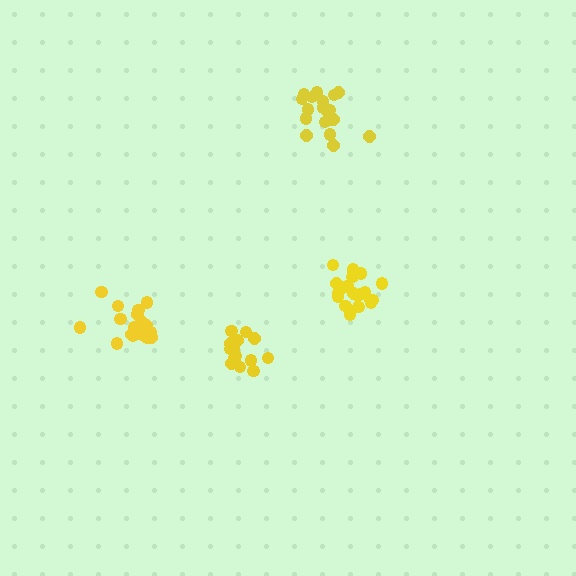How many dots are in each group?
Group 1: 18 dots, Group 2: 19 dots, Group 3: 17 dots, Group 4: 21 dots (75 total).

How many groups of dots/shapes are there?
There are 4 groups.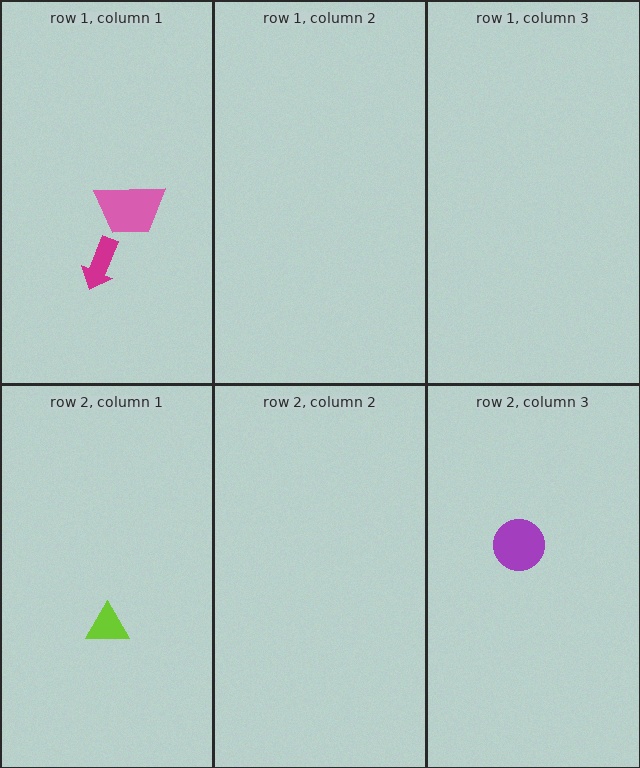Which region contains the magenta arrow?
The row 1, column 1 region.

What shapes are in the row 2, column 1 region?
The lime triangle.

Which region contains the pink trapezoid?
The row 1, column 1 region.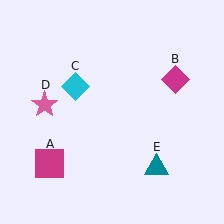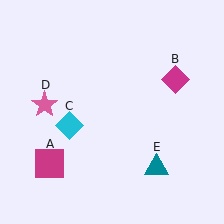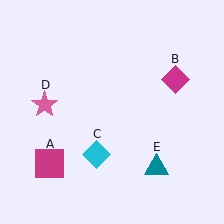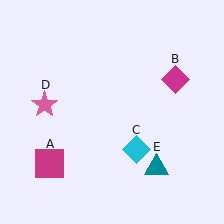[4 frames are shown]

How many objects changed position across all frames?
1 object changed position: cyan diamond (object C).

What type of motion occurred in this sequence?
The cyan diamond (object C) rotated counterclockwise around the center of the scene.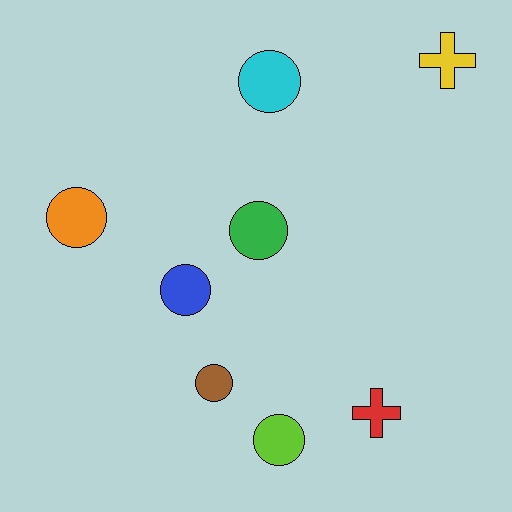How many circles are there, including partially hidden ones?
There are 6 circles.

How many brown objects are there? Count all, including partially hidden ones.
There is 1 brown object.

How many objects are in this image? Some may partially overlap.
There are 8 objects.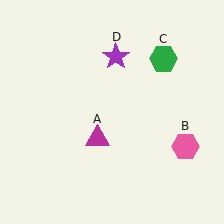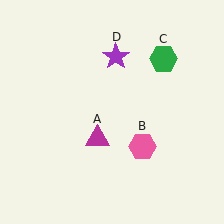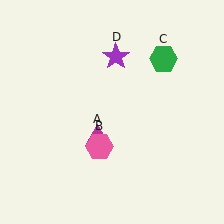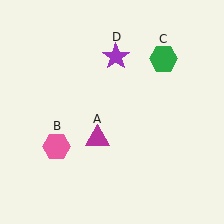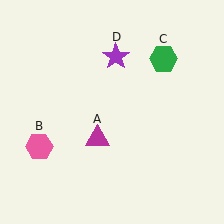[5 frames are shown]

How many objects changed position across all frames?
1 object changed position: pink hexagon (object B).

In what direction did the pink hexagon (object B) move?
The pink hexagon (object B) moved left.